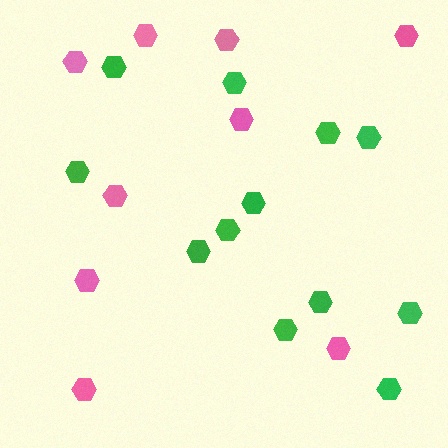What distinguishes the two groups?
There are 2 groups: one group of green hexagons (12) and one group of pink hexagons (9).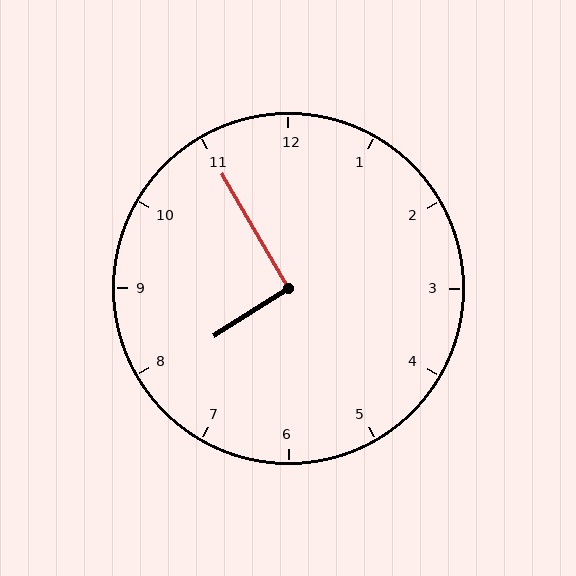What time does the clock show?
7:55.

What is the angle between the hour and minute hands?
Approximately 92 degrees.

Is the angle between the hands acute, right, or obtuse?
It is right.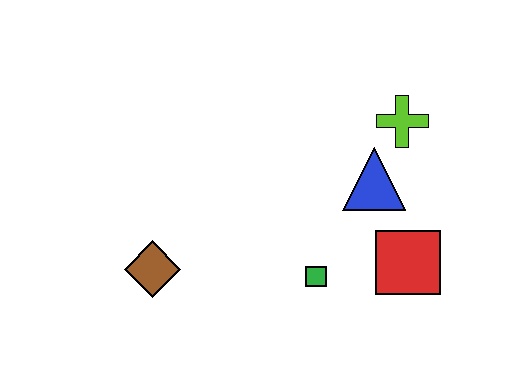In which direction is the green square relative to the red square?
The green square is to the left of the red square.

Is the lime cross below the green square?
No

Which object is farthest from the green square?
The lime cross is farthest from the green square.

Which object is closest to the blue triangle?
The lime cross is closest to the blue triangle.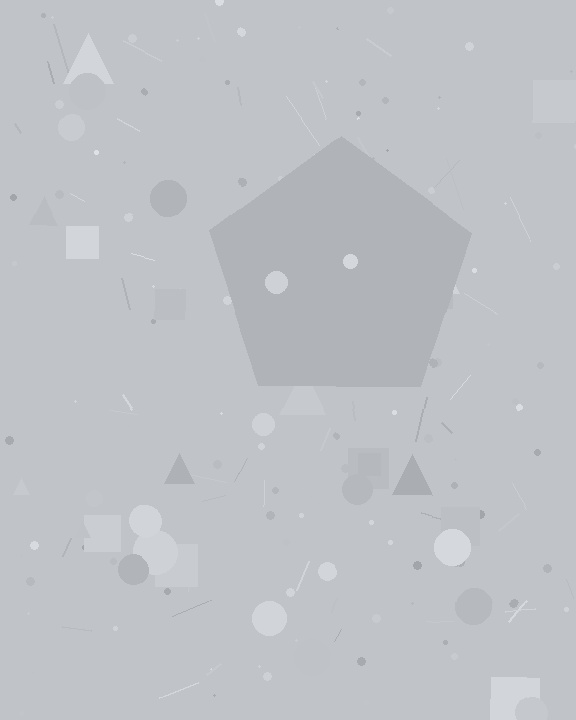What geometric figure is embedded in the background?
A pentagon is embedded in the background.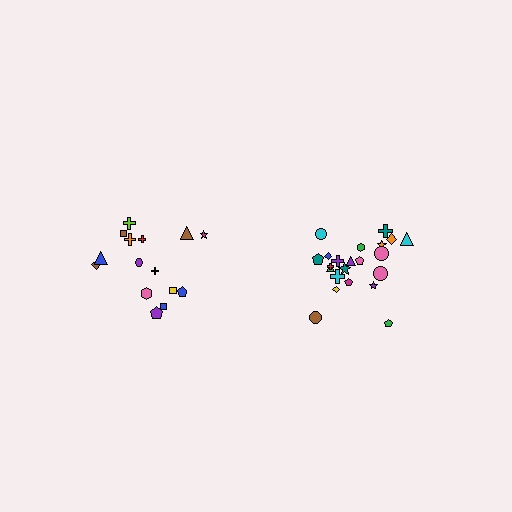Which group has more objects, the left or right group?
The right group.